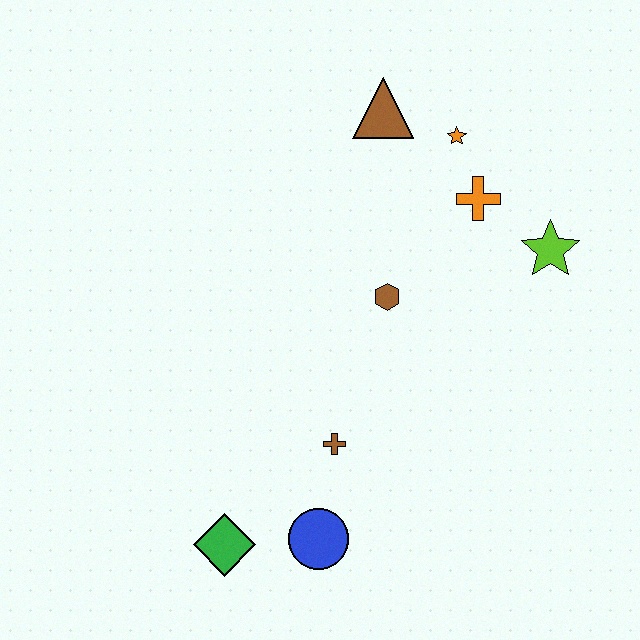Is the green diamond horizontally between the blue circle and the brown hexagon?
No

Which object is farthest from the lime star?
The green diamond is farthest from the lime star.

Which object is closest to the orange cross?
The orange star is closest to the orange cross.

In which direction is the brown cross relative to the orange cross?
The brown cross is below the orange cross.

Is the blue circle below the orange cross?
Yes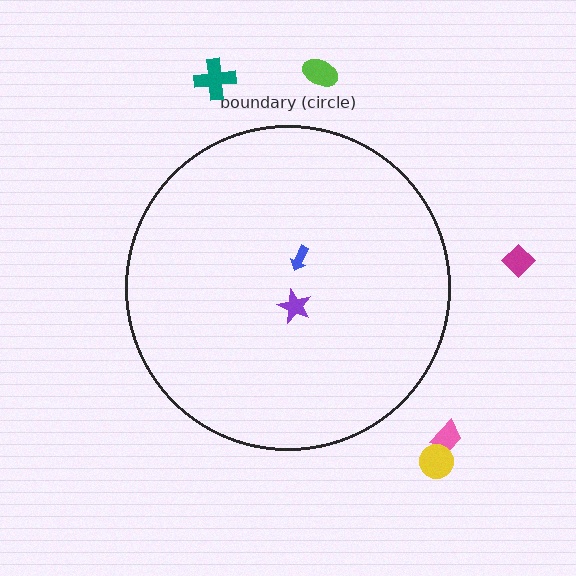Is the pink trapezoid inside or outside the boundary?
Outside.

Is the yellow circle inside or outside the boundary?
Outside.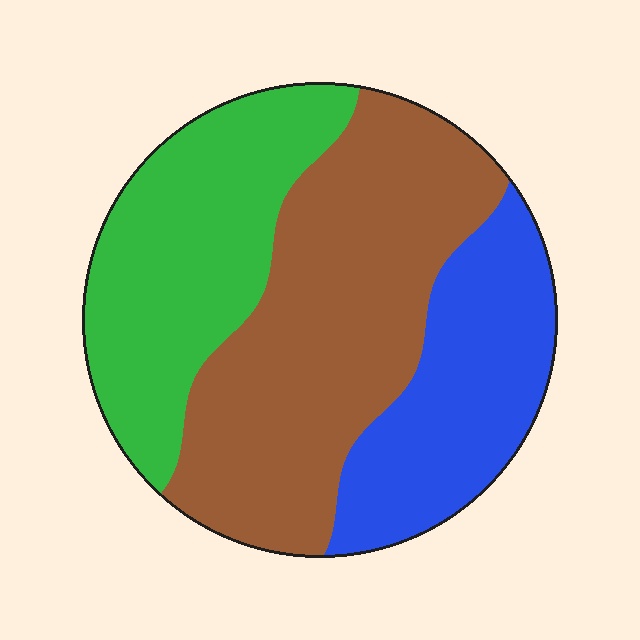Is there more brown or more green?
Brown.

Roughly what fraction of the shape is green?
Green takes up about one third (1/3) of the shape.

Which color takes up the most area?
Brown, at roughly 45%.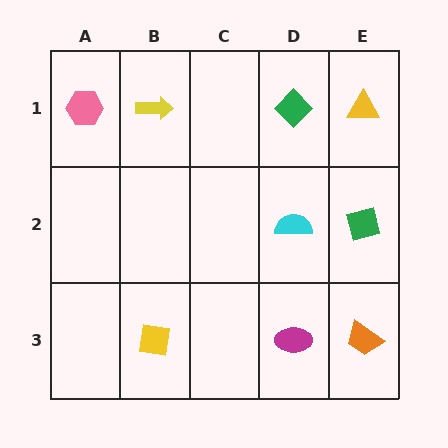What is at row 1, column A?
A pink hexagon.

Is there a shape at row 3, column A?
No, that cell is empty.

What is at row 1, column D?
A green diamond.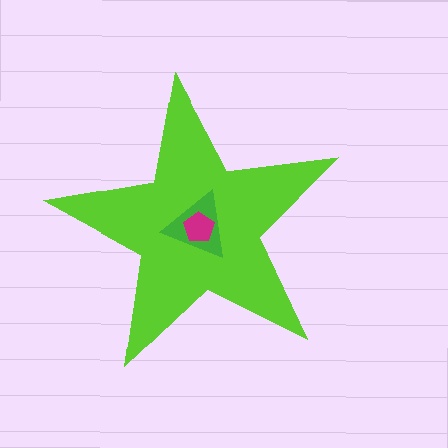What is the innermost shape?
The magenta pentagon.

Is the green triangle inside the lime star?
Yes.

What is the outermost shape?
The lime star.